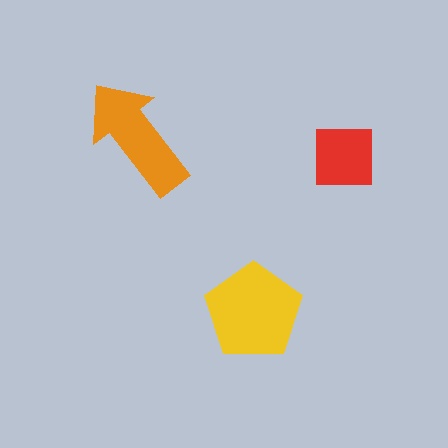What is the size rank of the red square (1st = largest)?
3rd.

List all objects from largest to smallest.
The yellow pentagon, the orange arrow, the red square.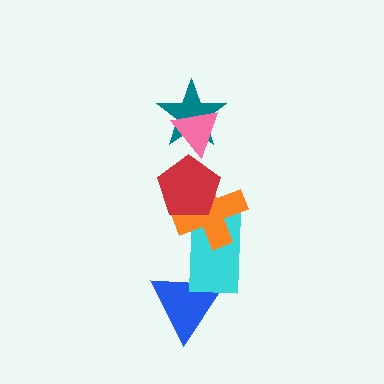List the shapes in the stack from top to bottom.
From top to bottom: the pink triangle, the teal star, the red pentagon, the orange cross, the cyan rectangle, the blue triangle.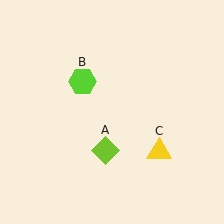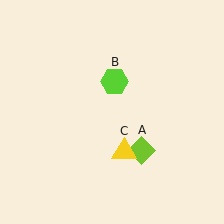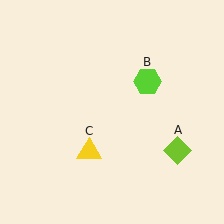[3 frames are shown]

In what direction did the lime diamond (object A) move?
The lime diamond (object A) moved right.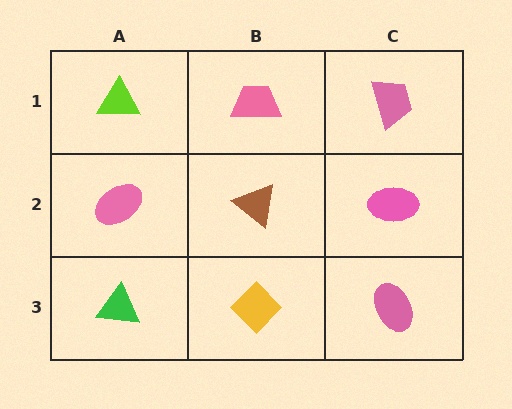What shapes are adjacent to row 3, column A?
A pink ellipse (row 2, column A), a yellow diamond (row 3, column B).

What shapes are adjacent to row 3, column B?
A brown triangle (row 2, column B), a green triangle (row 3, column A), a pink ellipse (row 3, column C).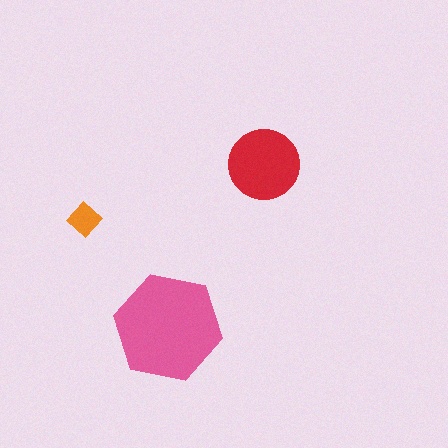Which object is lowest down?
The pink hexagon is bottommost.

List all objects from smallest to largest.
The orange diamond, the red circle, the pink hexagon.